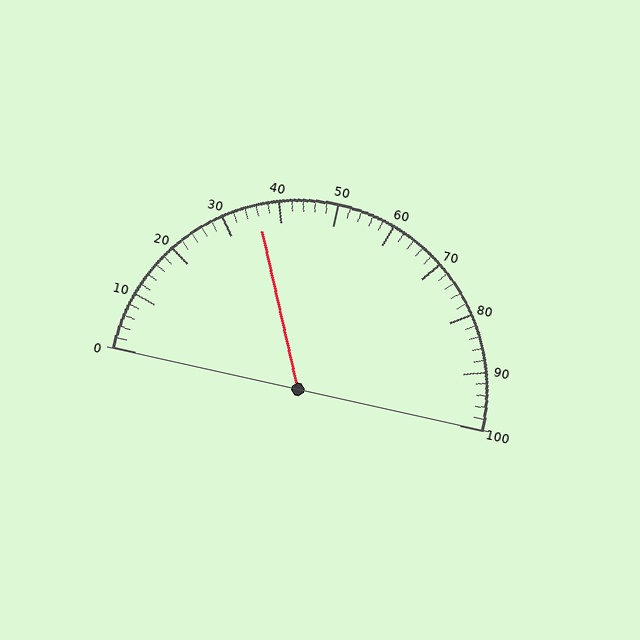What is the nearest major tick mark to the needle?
The nearest major tick mark is 40.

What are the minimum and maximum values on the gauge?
The gauge ranges from 0 to 100.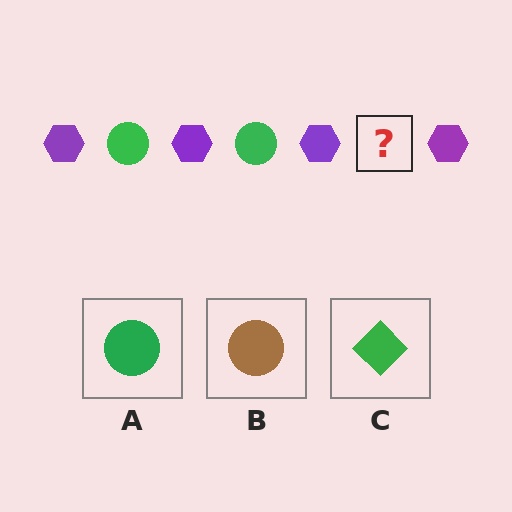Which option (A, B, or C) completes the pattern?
A.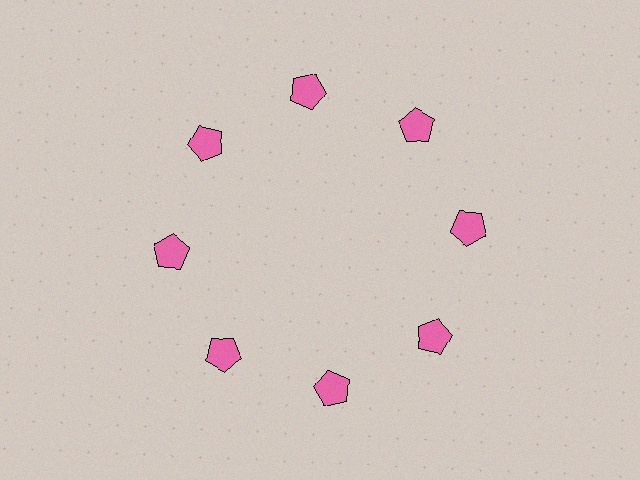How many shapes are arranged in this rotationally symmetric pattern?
There are 8 shapes, arranged in 8 groups of 1.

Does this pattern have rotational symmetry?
Yes, this pattern has 8-fold rotational symmetry. It looks the same after rotating 45 degrees around the center.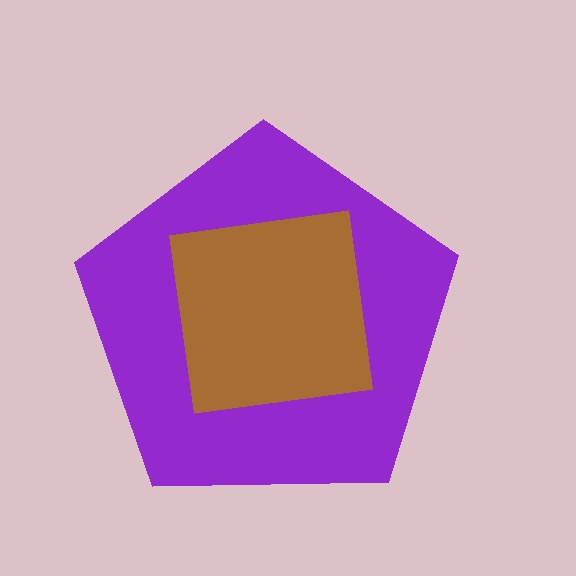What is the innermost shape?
The brown square.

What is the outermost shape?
The purple pentagon.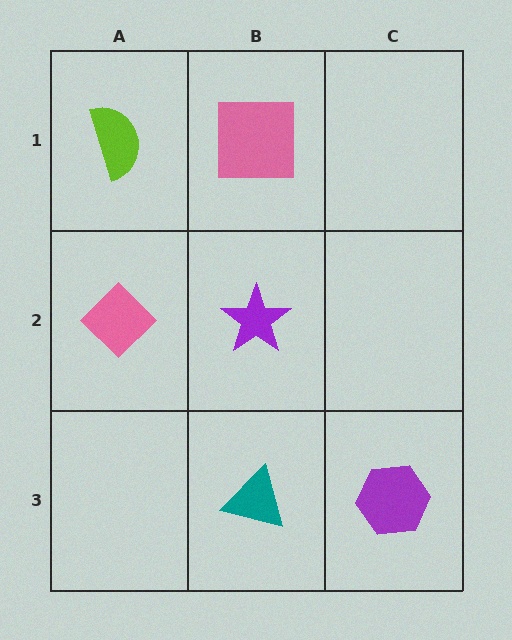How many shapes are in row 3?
2 shapes.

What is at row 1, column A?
A lime semicircle.